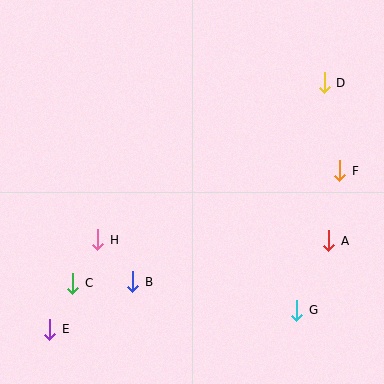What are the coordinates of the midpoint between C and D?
The midpoint between C and D is at (199, 183).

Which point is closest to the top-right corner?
Point D is closest to the top-right corner.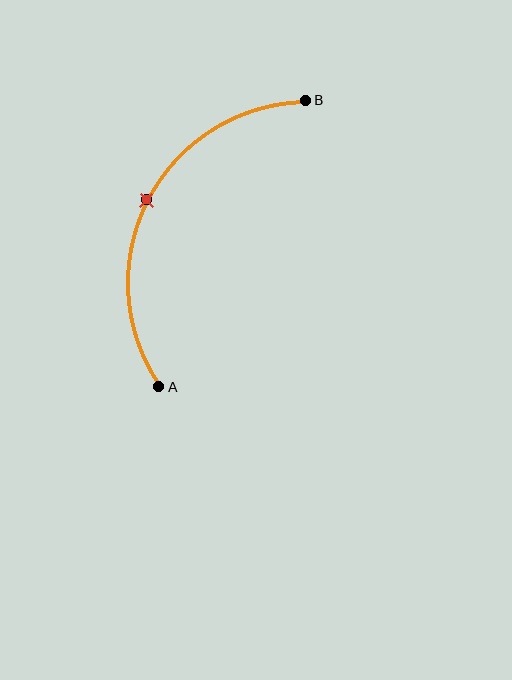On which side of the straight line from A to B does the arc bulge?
The arc bulges to the left of the straight line connecting A and B.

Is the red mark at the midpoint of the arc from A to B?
Yes. The red mark lies on the arc at equal arc-length from both A and B — it is the arc midpoint.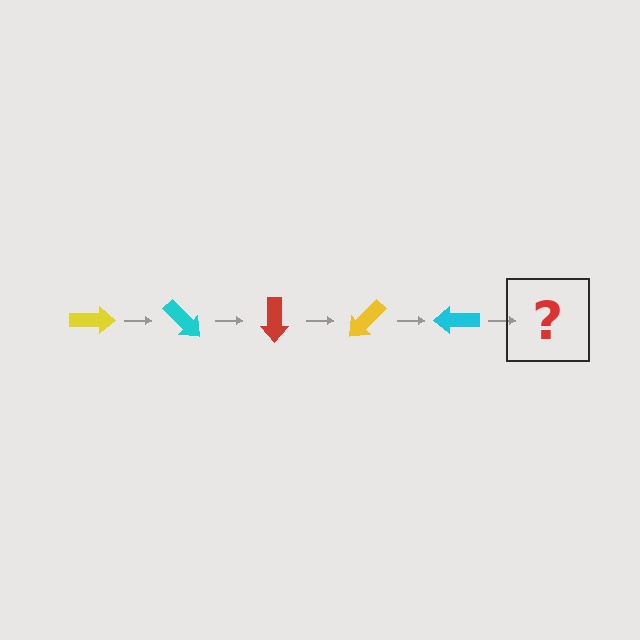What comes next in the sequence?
The next element should be a red arrow, rotated 225 degrees from the start.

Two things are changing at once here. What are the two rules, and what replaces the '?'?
The two rules are that it rotates 45 degrees each step and the color cycles through yellow, cyan, and red. The '?' should be a red arrow, rotated 225 degrees from the start.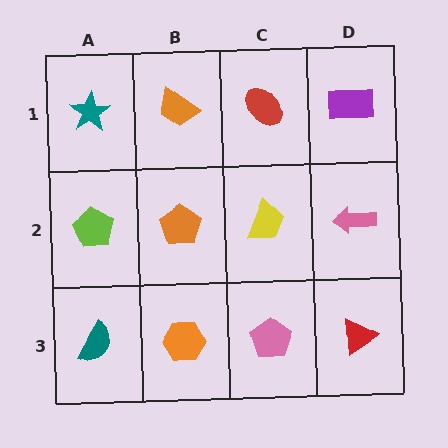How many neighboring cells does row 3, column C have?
3.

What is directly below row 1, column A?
A lime pentagon.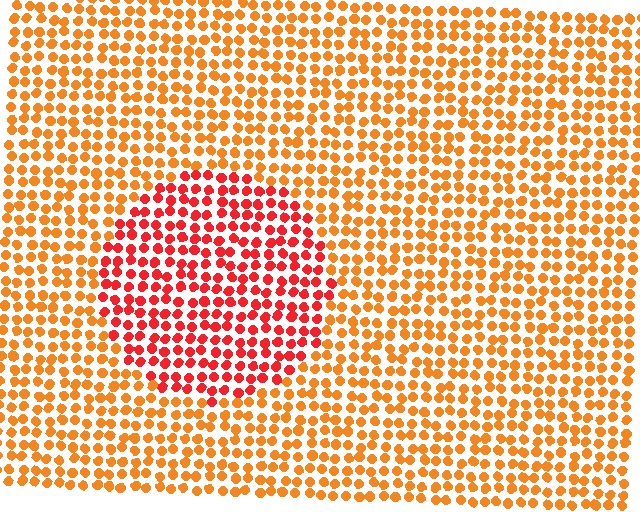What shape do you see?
I see a circle.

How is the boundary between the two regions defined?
The boundary is defined purely by a slight shift in hue (about 32 degrees). Spacing, size, and orientation are identical on both sides.